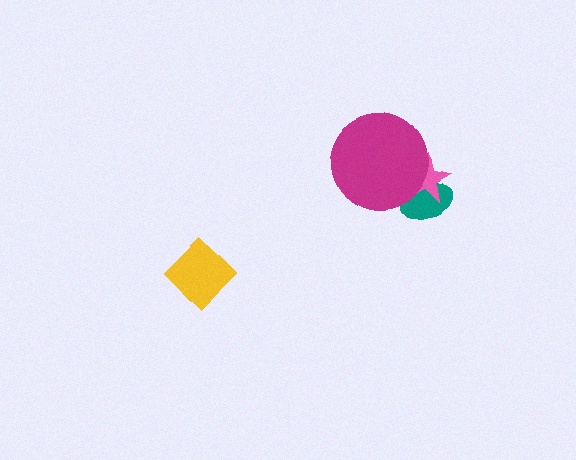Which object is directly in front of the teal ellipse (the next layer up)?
The pink star is directly in front of the teal ellipse.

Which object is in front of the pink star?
The magenta circle is in front of the pink star.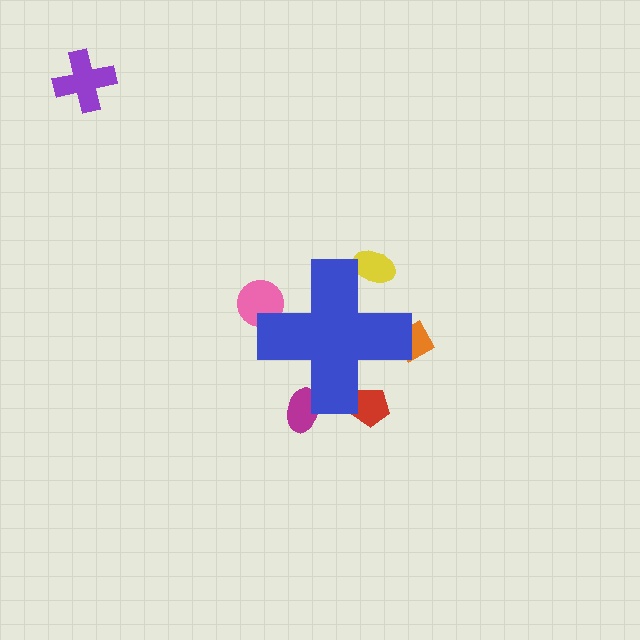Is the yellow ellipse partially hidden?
Yes, the yellow ellipse is partially hidden behind the blue cross.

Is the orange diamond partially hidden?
Yes, the orange diamond is partially hidden behind the blue cross.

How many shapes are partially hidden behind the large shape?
5 shapes are partially hidden.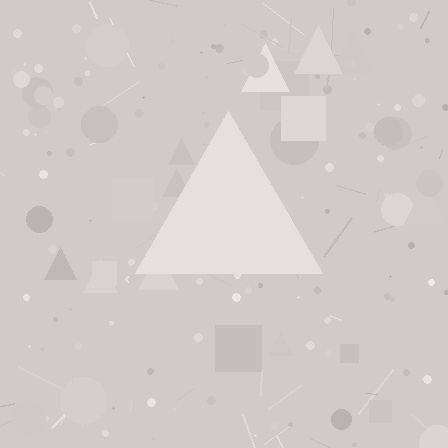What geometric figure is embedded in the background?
A triangle is embedded in the background.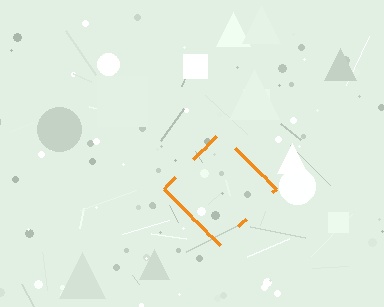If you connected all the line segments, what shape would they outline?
They would outline a diamond.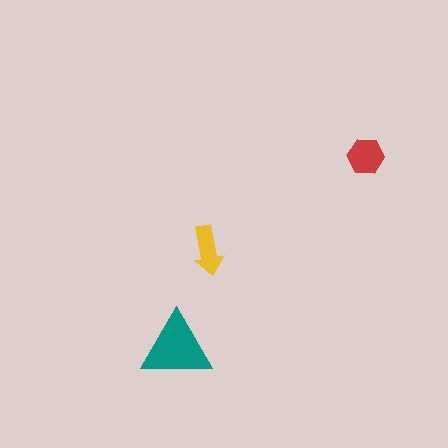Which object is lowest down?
The teal triangle is bottommost.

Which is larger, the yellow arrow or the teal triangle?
The teal triangle.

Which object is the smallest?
The yellow arrow.